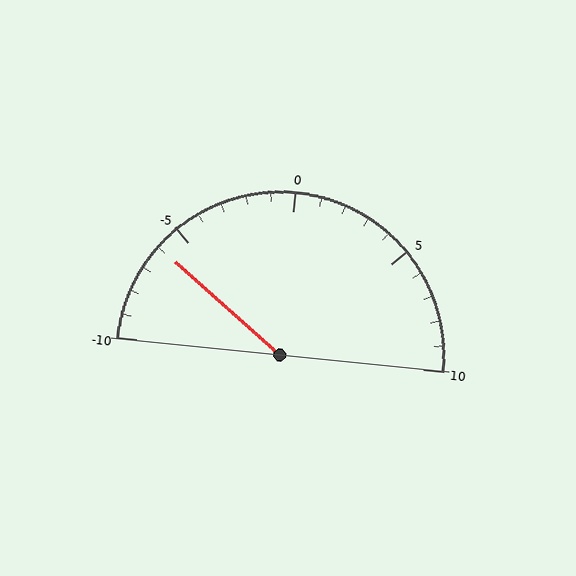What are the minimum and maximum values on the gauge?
The gauge ranges from -10 to 10.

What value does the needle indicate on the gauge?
The needle indicates approximately -6.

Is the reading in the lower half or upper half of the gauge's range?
The reading is in the lower half of the range (-10 to 10).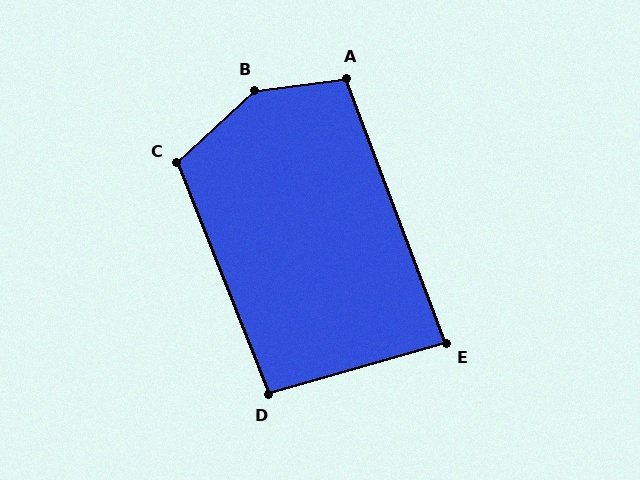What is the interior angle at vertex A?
Approximately 103 degrees (obtuse).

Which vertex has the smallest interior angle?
E, at approximately 85 degrees.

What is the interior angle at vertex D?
Approximately 95 degrees (obtuse).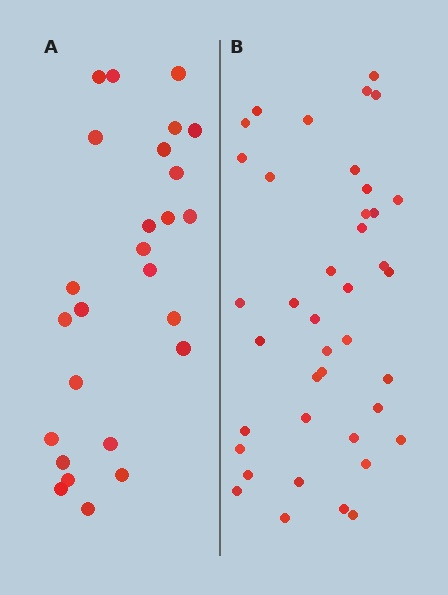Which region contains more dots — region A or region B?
Region B (the right region) has more dots.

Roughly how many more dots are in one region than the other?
Region B has approximately 15 more dots than region A.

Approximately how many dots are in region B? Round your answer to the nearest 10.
About 40 dots.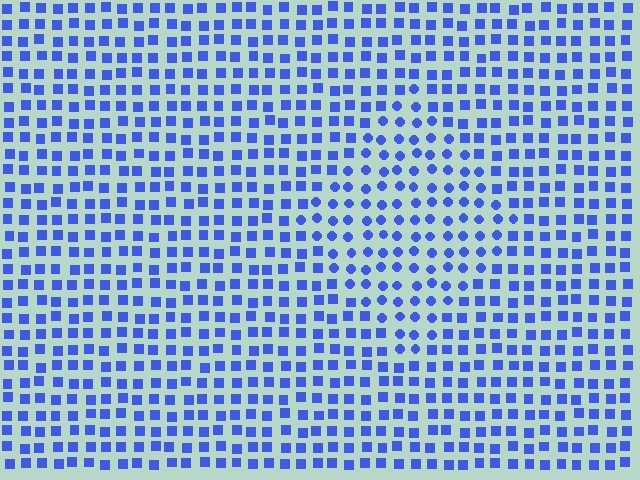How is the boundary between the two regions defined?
The boundary is defined by a change in element shape: circles inside vs. squares outside. All elements share the same color and spacing.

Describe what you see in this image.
The image is filled with small blue elements arranged in a uniform grid. A diamond-shaped region contains circles, while the surrounding area contains squares. The boundary is defined purely by the change in element shape.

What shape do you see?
I see a diamond.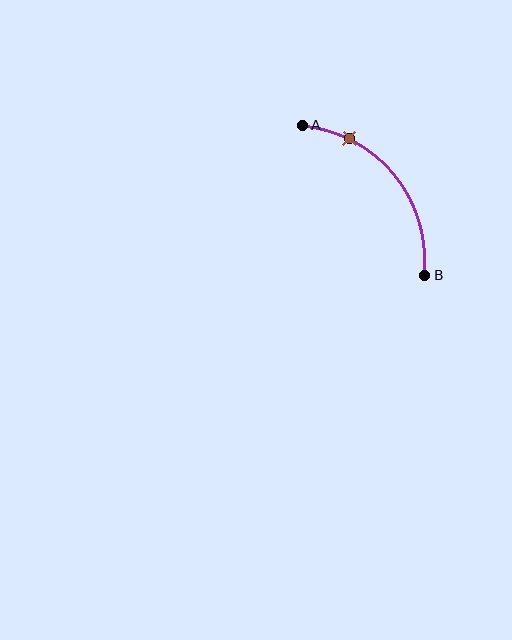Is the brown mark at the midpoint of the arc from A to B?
No. The brown mark lies on the arc but is closer to endpoint A. The arc midpoint would be at the point on the curve equidistant along the arc from both A and B.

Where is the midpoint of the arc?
The arc midpoint is the point on the curve farthest from the straight line joining A and B. It sits above and to the right of that line.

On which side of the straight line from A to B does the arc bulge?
The arc bulges above and to the right of the straight line connecting A and B.